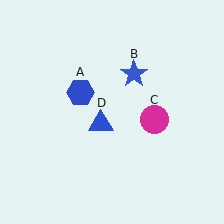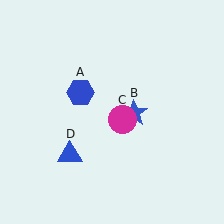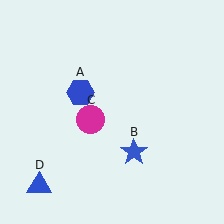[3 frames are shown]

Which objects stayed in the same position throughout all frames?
Blue hexagon (object A) remained stationary.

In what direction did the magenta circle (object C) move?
The magenta circle (object C) moved left.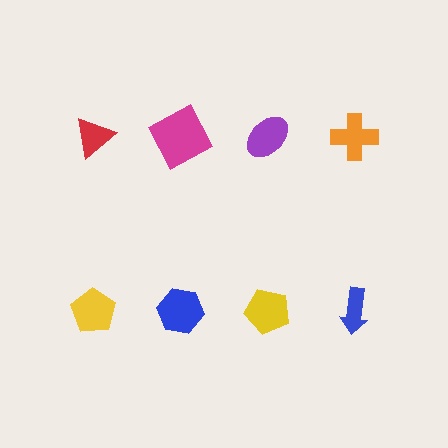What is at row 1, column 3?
A purple ellipse.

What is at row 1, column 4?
An orange cross.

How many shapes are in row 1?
4 shapes.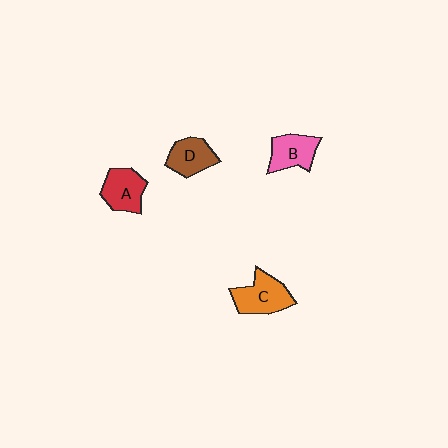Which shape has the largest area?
Shape C (orange).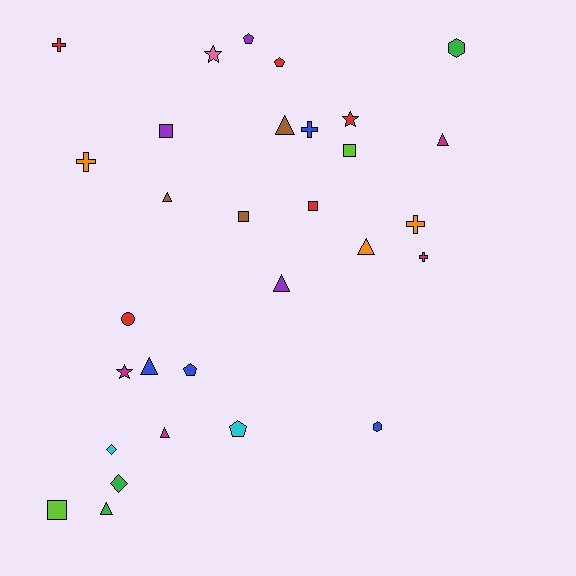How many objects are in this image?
There are 30 objects.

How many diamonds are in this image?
There are 2 diamonds.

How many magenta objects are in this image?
There are 4 magenta objects.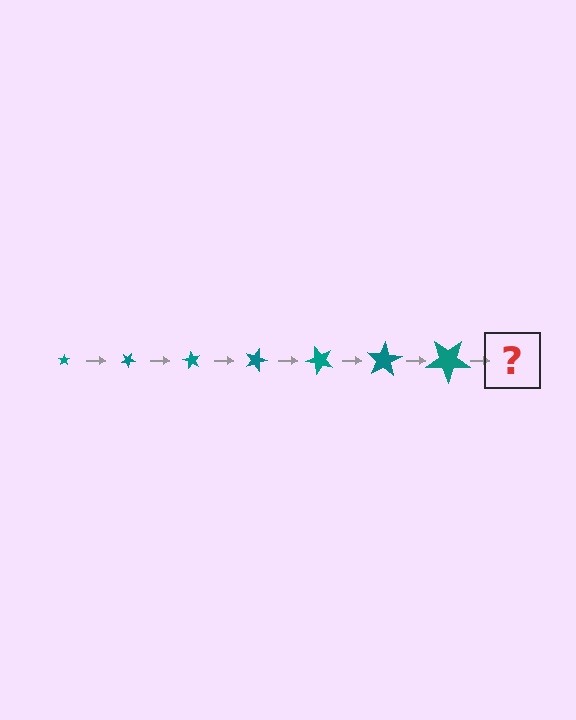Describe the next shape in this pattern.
It should be a star, larger than the previous one and rotated 210 degrees from the start.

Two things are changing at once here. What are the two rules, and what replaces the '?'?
The two rules are that the star grows larger each step and it rotates 30 degrees each step. The '?' should be a star, larger than the previous one and rotated 210 degrees from the start.